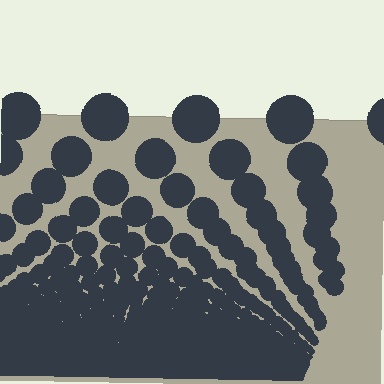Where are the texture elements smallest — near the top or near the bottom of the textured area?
Near the bottom.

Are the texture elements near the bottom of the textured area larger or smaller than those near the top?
Smaller. The gradient is inverted — elements near the bottom are smaller and denser.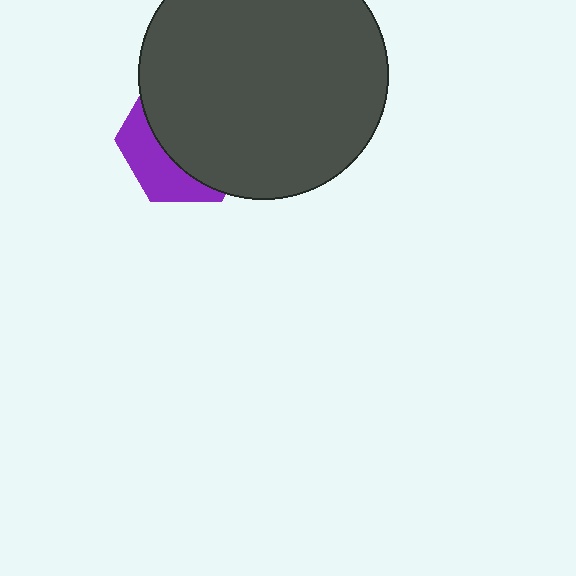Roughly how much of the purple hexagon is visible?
A small part of it is visible (roughly 32%).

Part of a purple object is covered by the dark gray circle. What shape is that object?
It is a hexagon.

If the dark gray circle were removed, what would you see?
You would see the complete purple hexagon.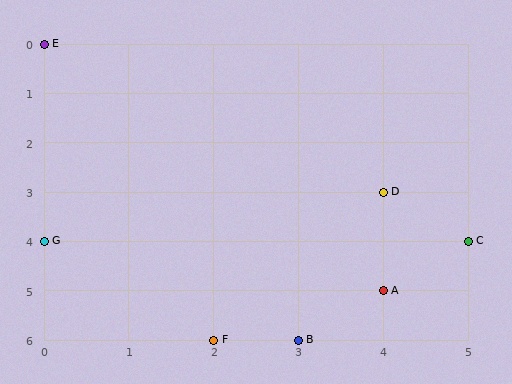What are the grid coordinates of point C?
Point C is at grid coordinates (5, 4).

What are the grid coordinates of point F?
Point F is at grid coordinates (2, 6).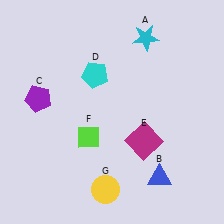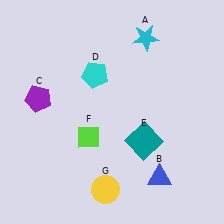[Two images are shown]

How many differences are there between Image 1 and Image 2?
There is 1 difference between the two images.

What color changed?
The square (E) changed from magenta in Image 1 to teal in Image 2.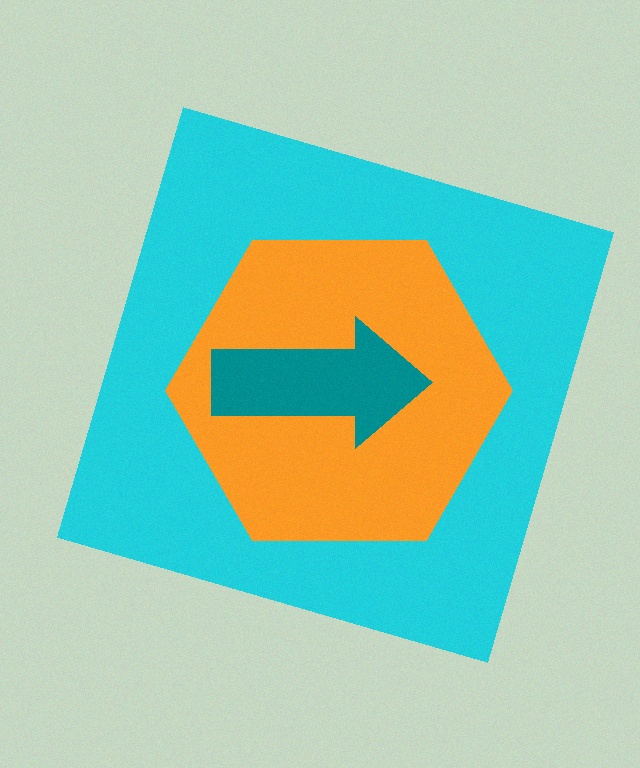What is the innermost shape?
The teal arrow.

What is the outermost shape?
The cyan square.